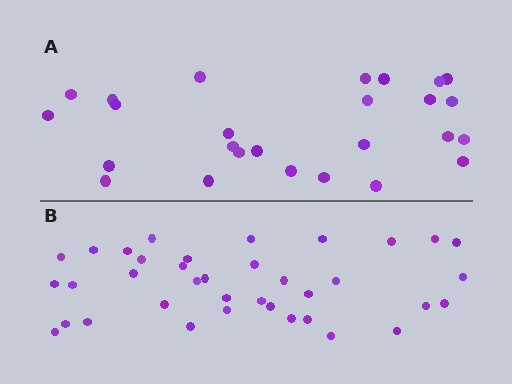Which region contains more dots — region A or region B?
Region B (the bottom region) has more dots.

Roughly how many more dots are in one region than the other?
Region B has roughly 12 or so more dots than region A.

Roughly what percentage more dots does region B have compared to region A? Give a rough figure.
About 40% more.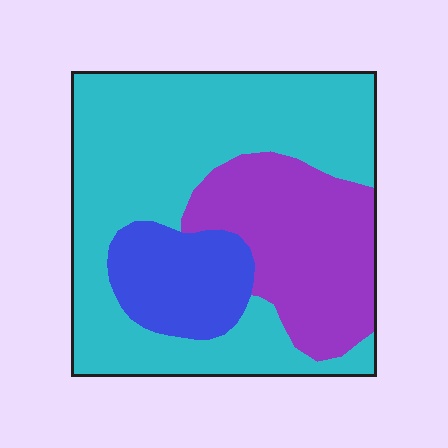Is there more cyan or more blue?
Cyan.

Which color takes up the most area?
Cyan, at roughly 60%.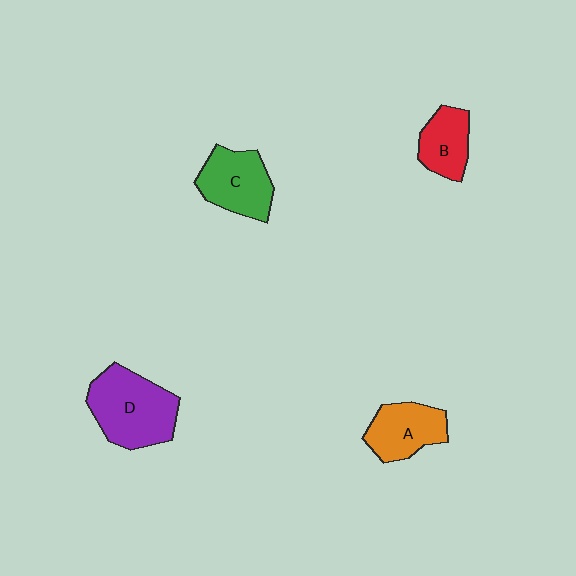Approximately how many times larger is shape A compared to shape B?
Approximately 1.2 times.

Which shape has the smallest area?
Shape B (red).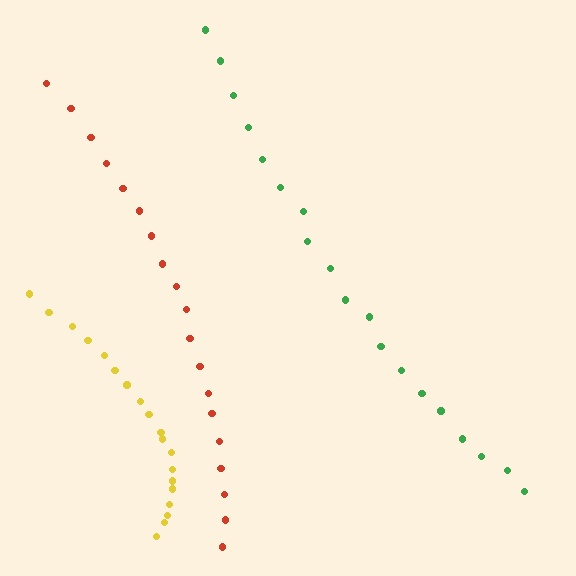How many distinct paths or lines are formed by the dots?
There are 3 distinct paths.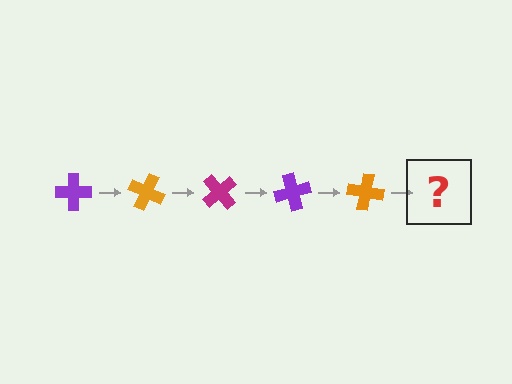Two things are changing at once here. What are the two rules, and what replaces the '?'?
The two rules are that it rotates 25 degrees each step and the color cycles through purple, orange, and magenta. The '?' should be a magenta cross, rotated 125 degrees from the start.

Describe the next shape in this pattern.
It should be a magenta cross, rotated 125 degrees from the start.